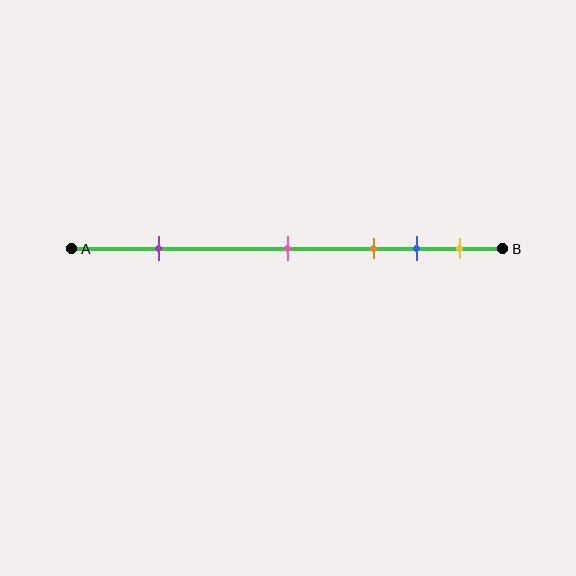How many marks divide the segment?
There are 5 marks dividing the segment.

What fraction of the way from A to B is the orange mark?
The orange mark is approximately 70% (0.7) of the way from A to B.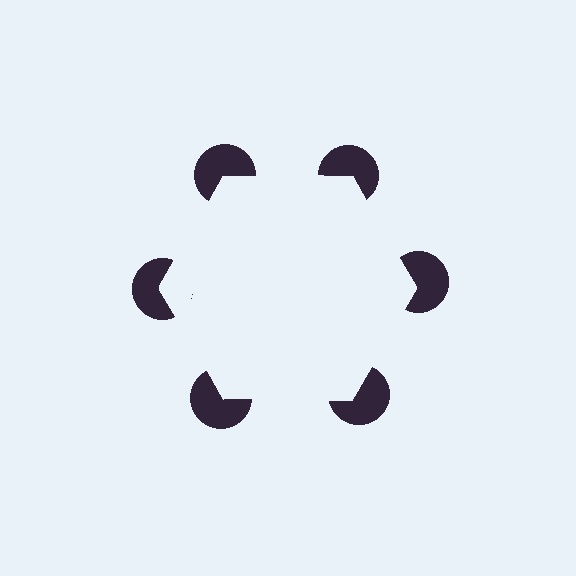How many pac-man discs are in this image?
There are 6 — one at each vertex of the illusory hexagon.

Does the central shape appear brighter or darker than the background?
It typically appears slightly brighter than the background, even though no actual brightness change is drawn.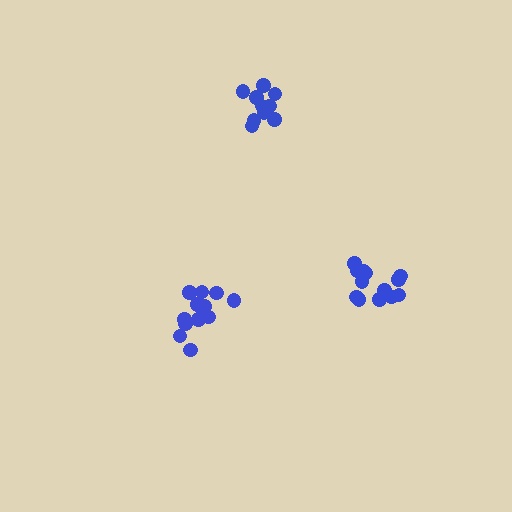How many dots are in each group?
Group 1: 10 dots, Group 2: 13 dots, Group 3: 12 dots (35 total).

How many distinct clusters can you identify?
There are 3 distinct clusters.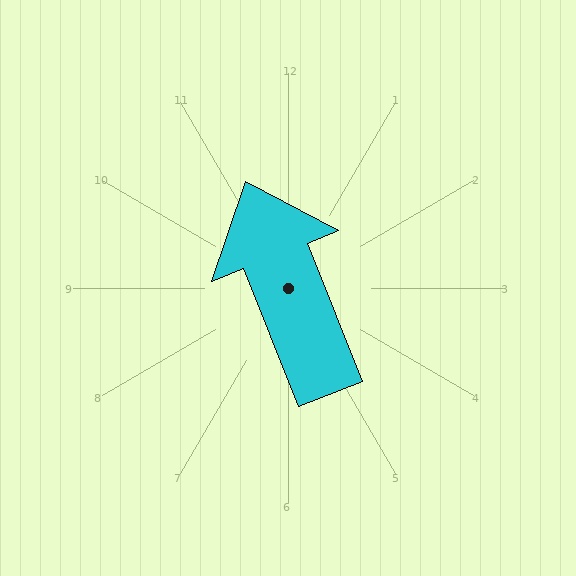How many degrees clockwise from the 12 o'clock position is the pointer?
Approximately 338 degrees.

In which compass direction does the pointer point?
North.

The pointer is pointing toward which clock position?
Roughly 11 o'clock.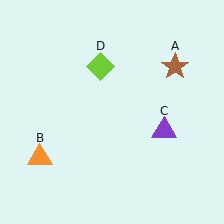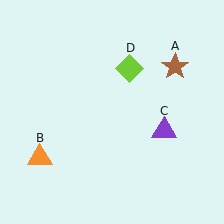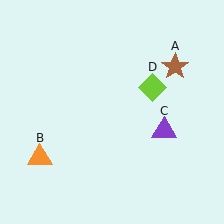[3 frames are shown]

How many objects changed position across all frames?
1 object changed position: lime diamond (object D).